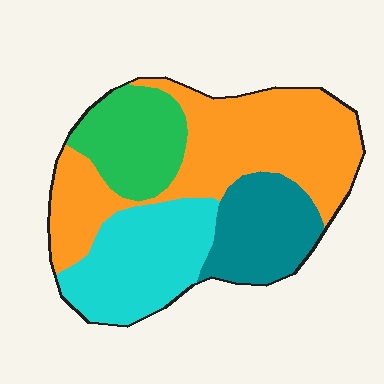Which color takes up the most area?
Orange, at roughly 40%.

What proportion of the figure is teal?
Teal covers around 15% of the figure.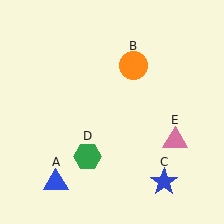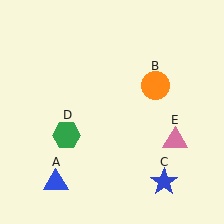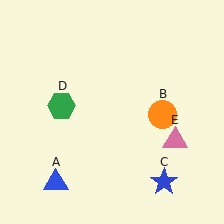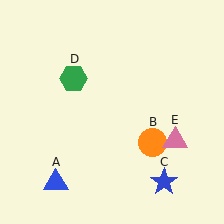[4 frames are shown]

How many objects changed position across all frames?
2 objects changed position: orange circle (object B), green hexagon (object D).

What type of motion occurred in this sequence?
The orange circle (object B), green hexagon (object D) rotated clockwise around the center of the scene.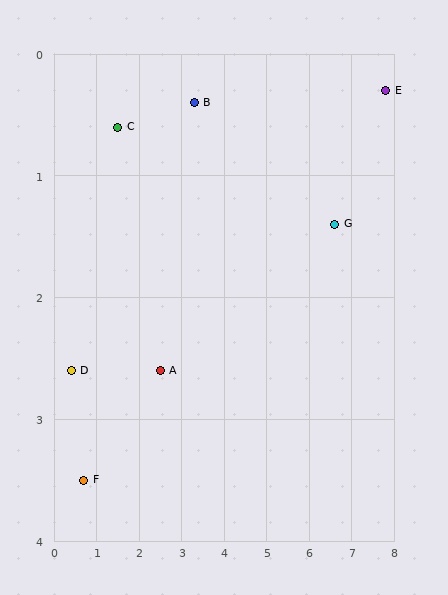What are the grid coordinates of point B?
Point B is at approximately (3.3, 0.4).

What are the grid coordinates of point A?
Point A is at approximately (2.5, 2.6).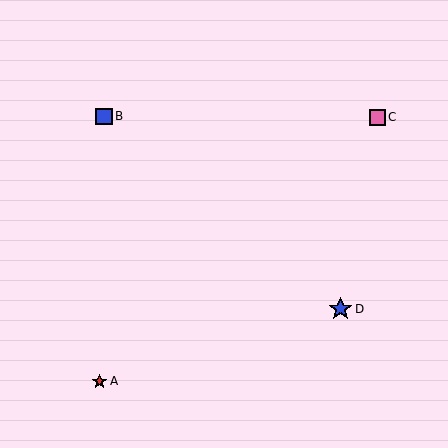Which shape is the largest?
The blue star (labeled D) is the largest.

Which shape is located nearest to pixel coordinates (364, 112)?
The pink square (labeled C) at (377, 117) is nearest to that location.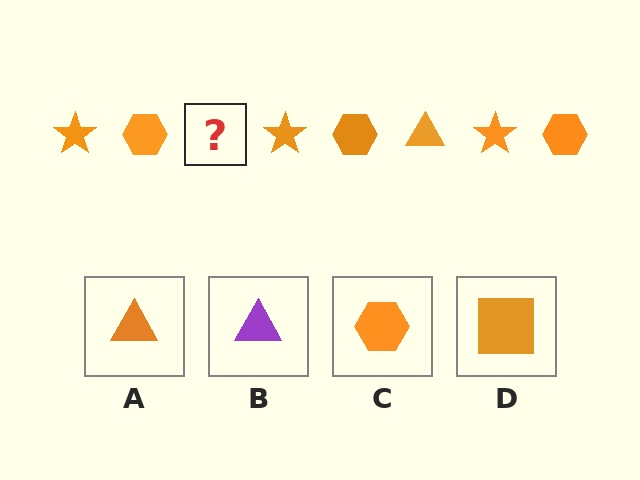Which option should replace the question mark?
Option A.